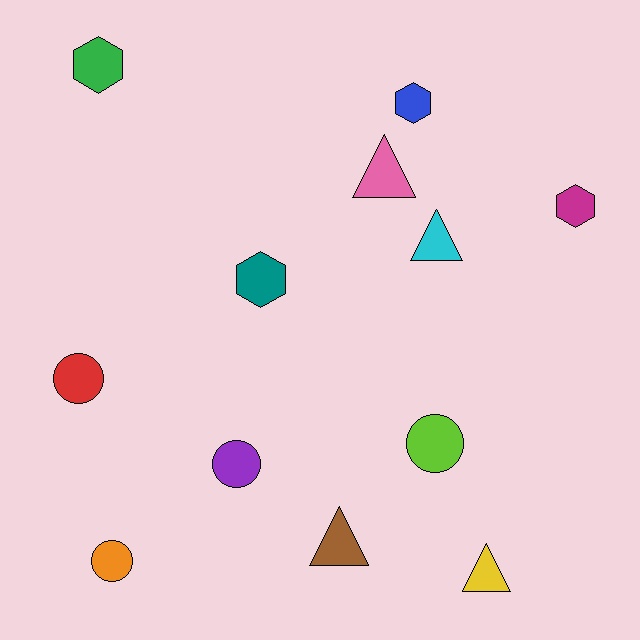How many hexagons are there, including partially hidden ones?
There are 4 hexagons.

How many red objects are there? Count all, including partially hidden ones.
There is 1 red object.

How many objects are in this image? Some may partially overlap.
There are 12 objects.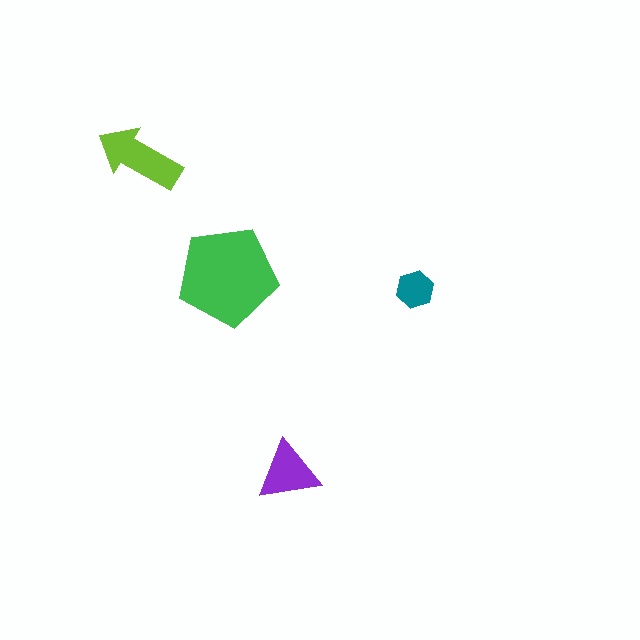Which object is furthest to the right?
The teal hexagon is rightmost.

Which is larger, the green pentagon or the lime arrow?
The green pentagon.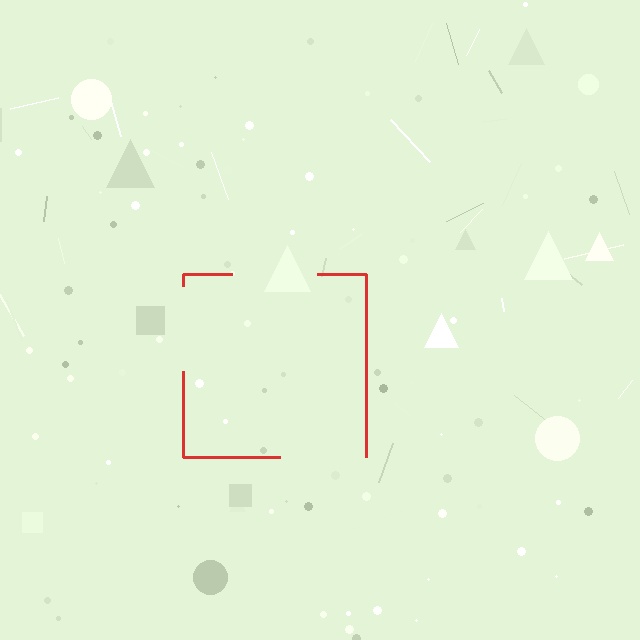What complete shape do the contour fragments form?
The contour fragments form a square.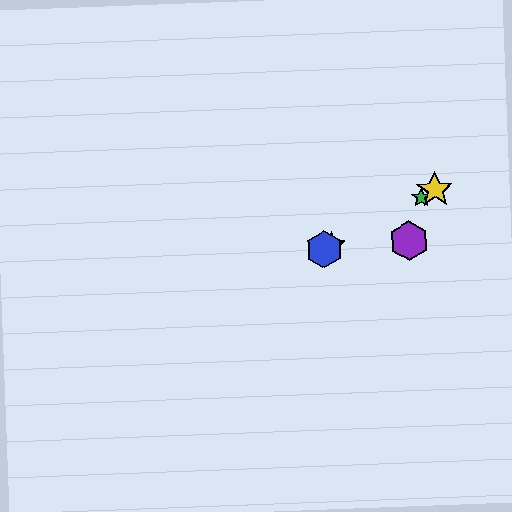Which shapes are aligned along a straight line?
The red star, the blue hexagon, the green star, the yellow star are aligned along a straight line.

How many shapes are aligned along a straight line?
4 shapes (the red star, the blue hexagon, the green star, the yellow star) are aligned along a straight line.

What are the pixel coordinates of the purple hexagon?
The purple hexagon is at (409, 241).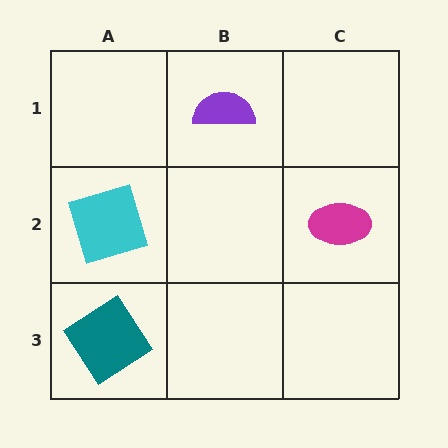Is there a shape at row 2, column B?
No, that cell is empty.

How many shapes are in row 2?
2 shapes.